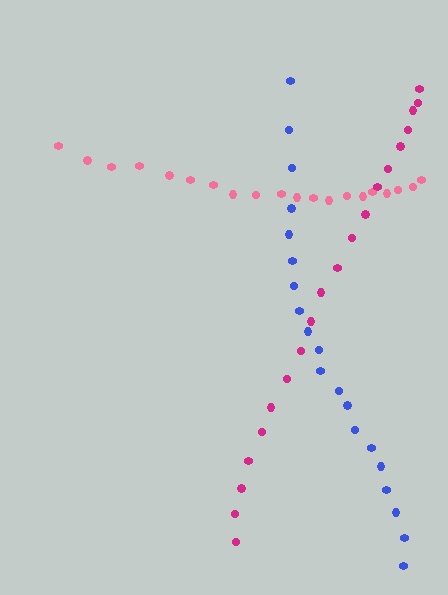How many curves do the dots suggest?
There are 3 distinct paths.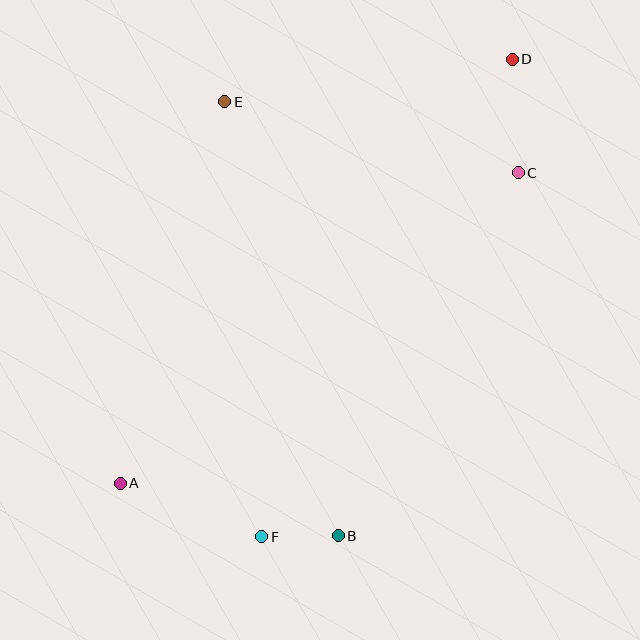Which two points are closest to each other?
Points B and F are closest to each other.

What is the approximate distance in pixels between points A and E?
The distance between A and E is approximately 396 pixels.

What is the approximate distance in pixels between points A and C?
The distance between A and C is approximately 505 pixels.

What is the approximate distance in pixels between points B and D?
The distance between B and D is approximately 508 pixels.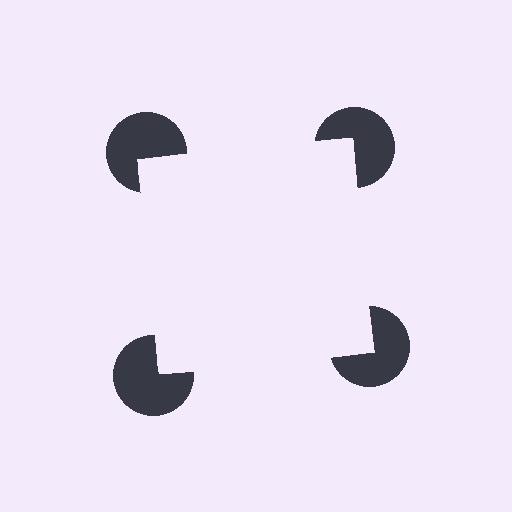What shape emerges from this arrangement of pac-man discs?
An illusory square — its edges are inferred from the aligned wedge cuts in the pac-man discs, not physically drawn.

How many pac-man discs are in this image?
There are 4 — one at each vertex of the illusory square.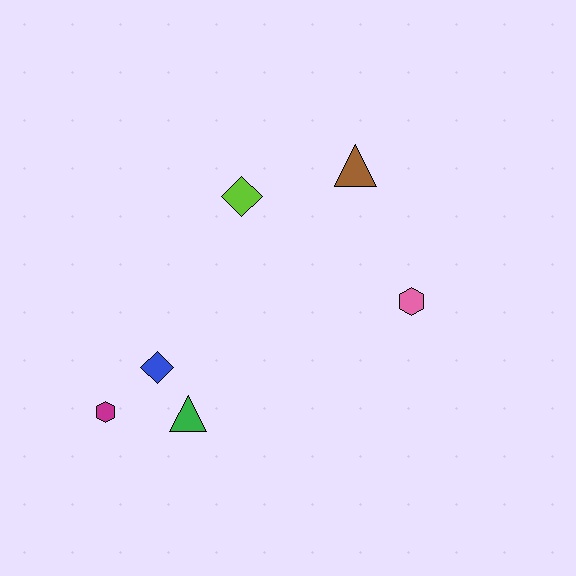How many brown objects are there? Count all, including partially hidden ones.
There is 1 brown object.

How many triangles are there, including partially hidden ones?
There are 2 triangles.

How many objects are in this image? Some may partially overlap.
There are 6 objects.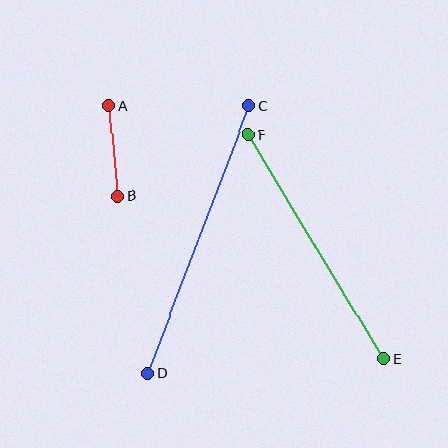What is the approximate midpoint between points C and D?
The midpoint is at approximately (198, 240) pixels.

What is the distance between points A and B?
The distance is approximately 91 pixels.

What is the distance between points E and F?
The distance is approximately 262 pixels.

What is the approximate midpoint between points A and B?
The midpoint is at approximately (113, 151) pixels.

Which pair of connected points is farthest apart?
Points C and D are farthest apart.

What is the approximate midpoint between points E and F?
The midpoint is at approximately (316, 247) pixels.